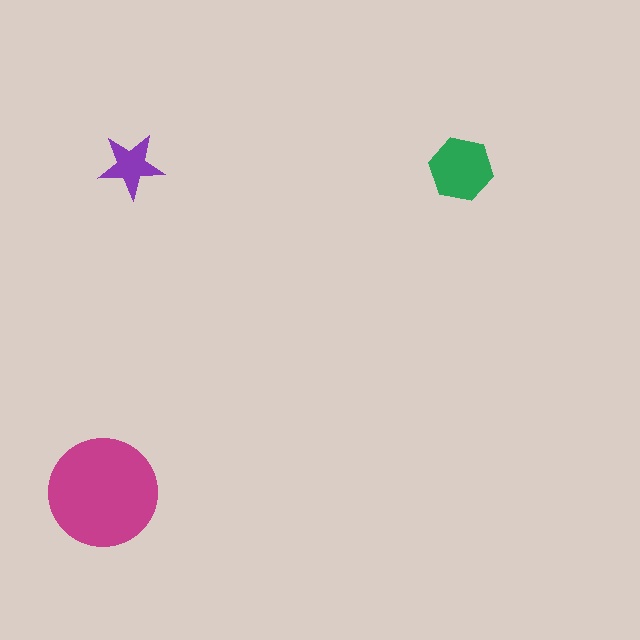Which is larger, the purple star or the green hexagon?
The green hexagon.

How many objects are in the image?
There are 3 objects in the image.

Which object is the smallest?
The purple star.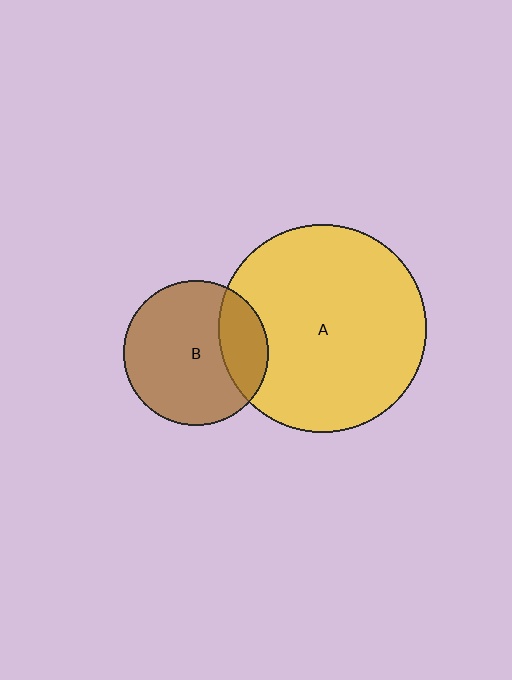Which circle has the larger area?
Circle A (yellow).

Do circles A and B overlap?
Yes.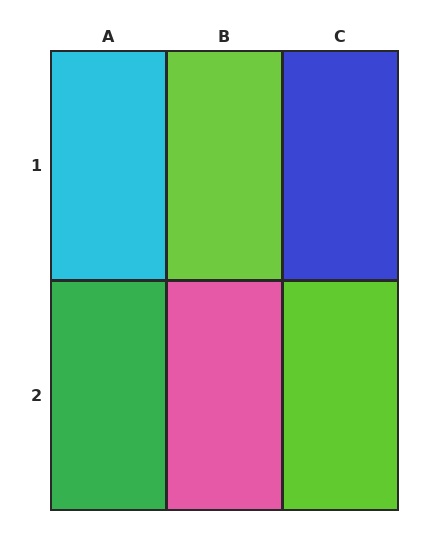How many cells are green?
1 cell is green.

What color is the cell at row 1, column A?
Cyan.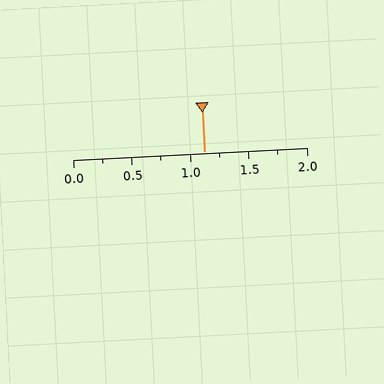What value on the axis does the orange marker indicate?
The marker indicates approximately 1.12.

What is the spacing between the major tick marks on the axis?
The major ticks are spaced 0.5 apart.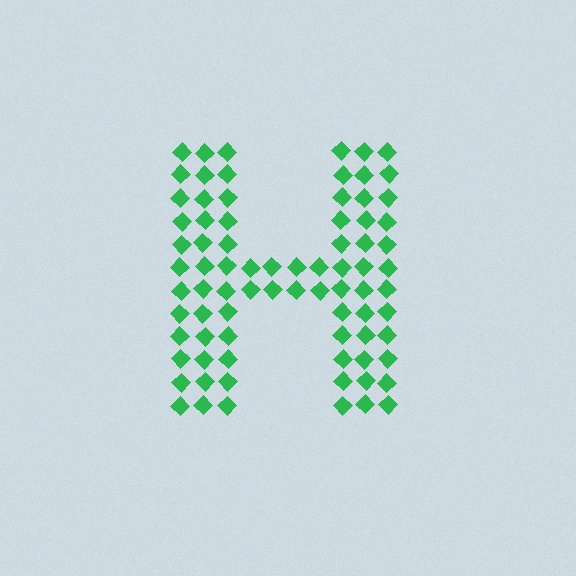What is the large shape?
The large shape is the letter H.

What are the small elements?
The small elements are diamonds.